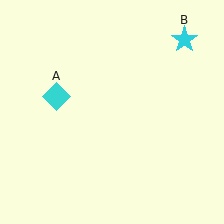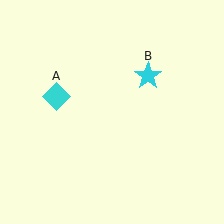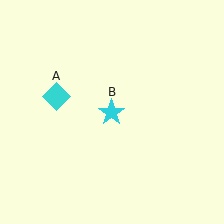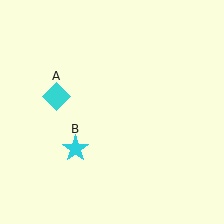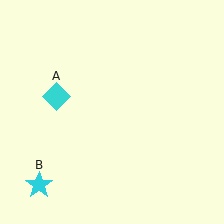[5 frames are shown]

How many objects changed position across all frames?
1 object changed position: cyan star (object B).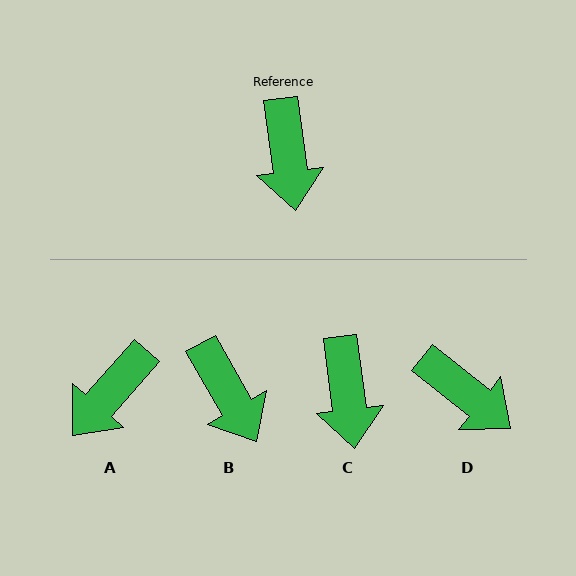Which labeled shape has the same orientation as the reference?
C.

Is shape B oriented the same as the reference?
No, it is off by about 22 degrees.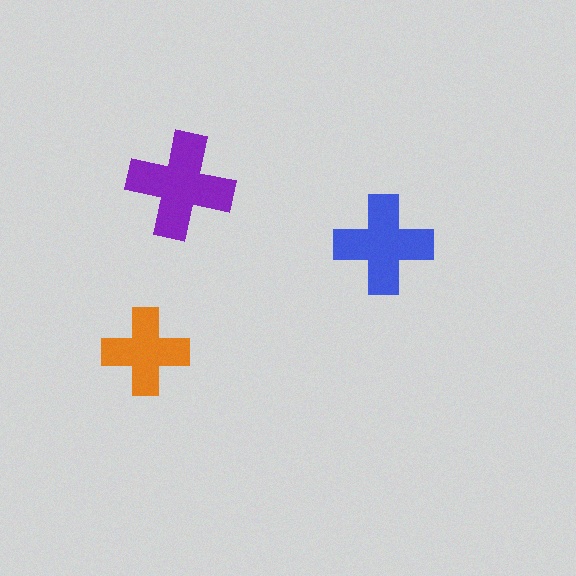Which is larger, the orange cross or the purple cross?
The purple one.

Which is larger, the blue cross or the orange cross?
The blue one.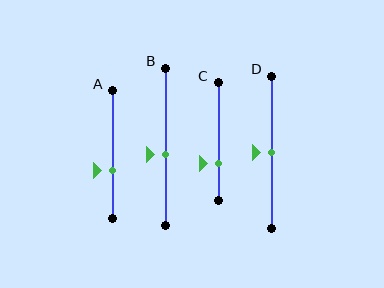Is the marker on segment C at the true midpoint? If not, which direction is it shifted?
No, the marker on segment C is shifted downward by about 18% of the segment length.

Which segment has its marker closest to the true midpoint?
Segment D has its marker closest to the true midpoint.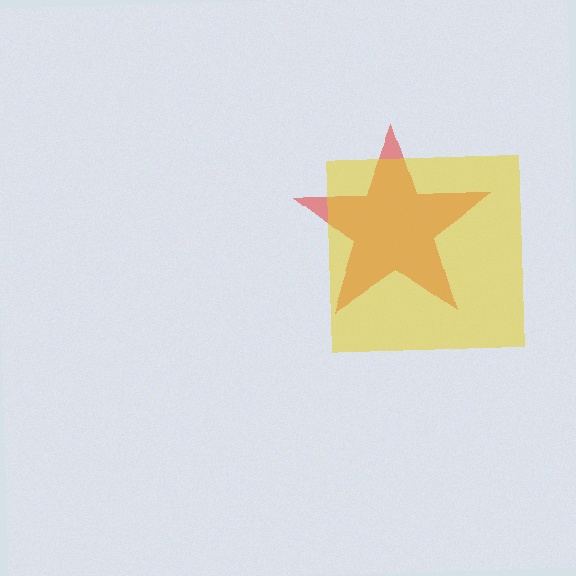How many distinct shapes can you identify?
There are 2 distinct shapes: a red star, a yellow square.